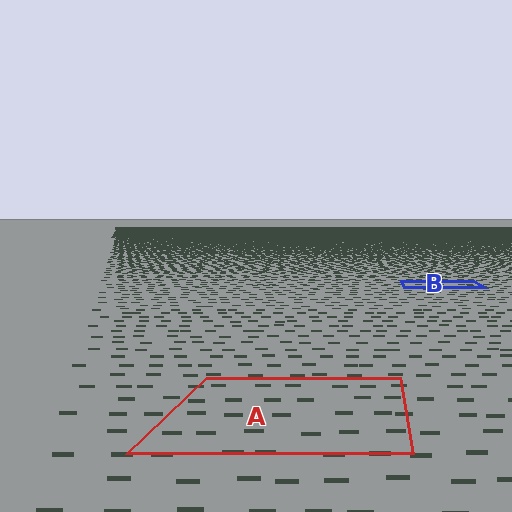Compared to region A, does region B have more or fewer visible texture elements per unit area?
Region B has more texture elements per unit area — they are packed more densely because it is farther away.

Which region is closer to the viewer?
Region A is closer. The texture elements there are larger and more spread out.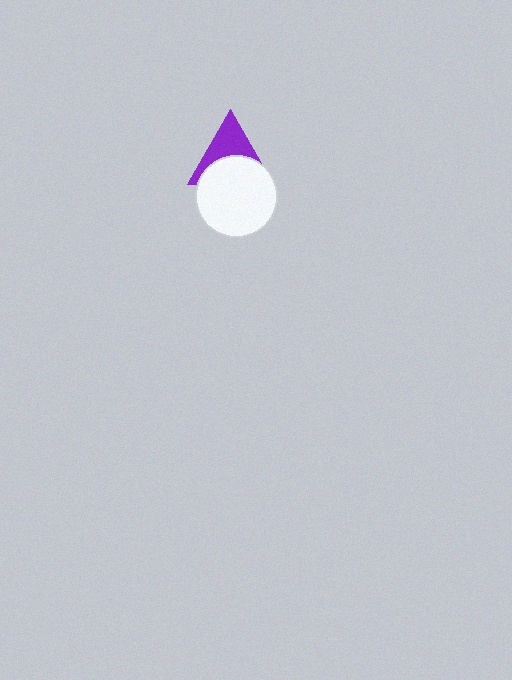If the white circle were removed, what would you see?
You would see the complete purple triangle.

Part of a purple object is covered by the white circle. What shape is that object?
It is a triangle.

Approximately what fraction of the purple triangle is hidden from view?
Roughly 52% of the purple triangle is hidden behind the white circle.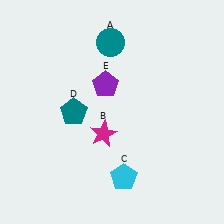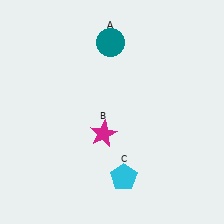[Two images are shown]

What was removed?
The purple pentagon (E), the teal pentagon (D) were removed in Image 2.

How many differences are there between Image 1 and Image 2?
There are 2 differences between the two images.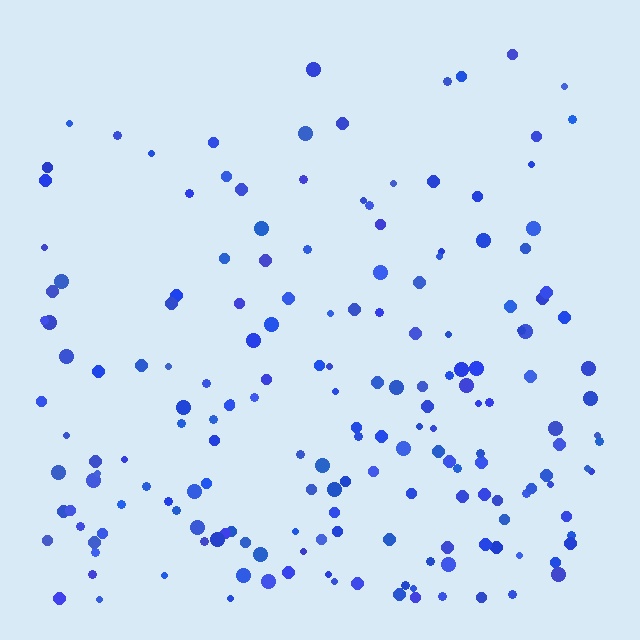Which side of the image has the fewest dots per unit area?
The top.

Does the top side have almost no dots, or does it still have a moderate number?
Still a moderate number, just noticeably fewer than the bottom.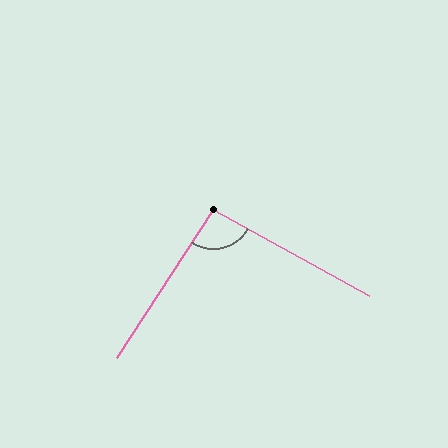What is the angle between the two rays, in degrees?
Approximately 94 degrees.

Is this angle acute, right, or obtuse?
It is approximately a right angle.